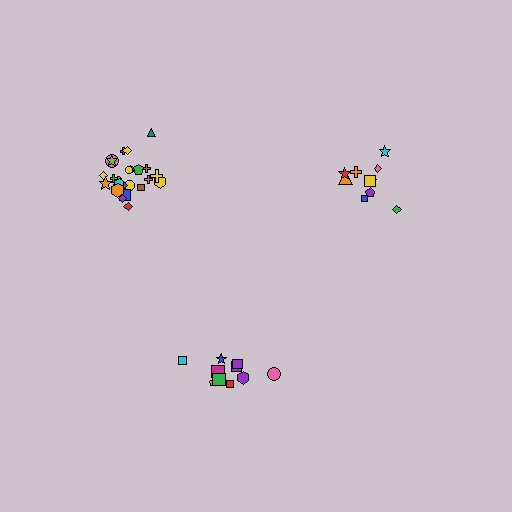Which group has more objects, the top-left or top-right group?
The top-left group.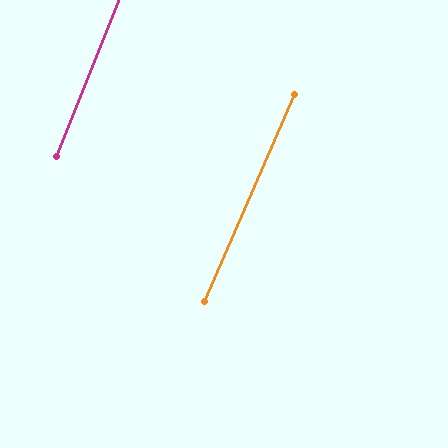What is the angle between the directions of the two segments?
Approximately 2 degrees.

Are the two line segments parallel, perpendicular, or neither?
Parallel — their directions differ by only 1.8°.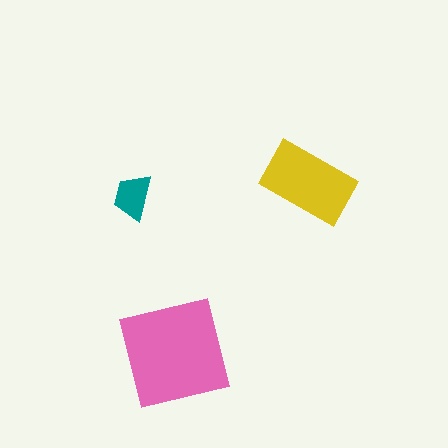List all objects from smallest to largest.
The teal trapezoid, the yellow rectangle, the pink square.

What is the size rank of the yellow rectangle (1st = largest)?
2nd.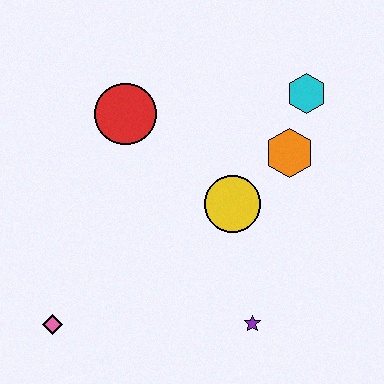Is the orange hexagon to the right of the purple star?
Yes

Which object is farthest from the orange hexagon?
The pink diamond is farthest from the orange hexagon.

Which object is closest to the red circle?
The yellow circle is closest to the red circle.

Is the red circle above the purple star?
Yes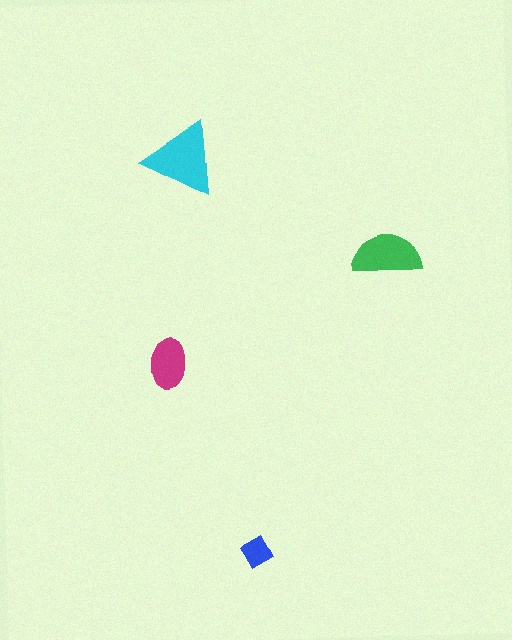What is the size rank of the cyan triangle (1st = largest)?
1st.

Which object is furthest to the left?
The magenta ellipse is leftmost.